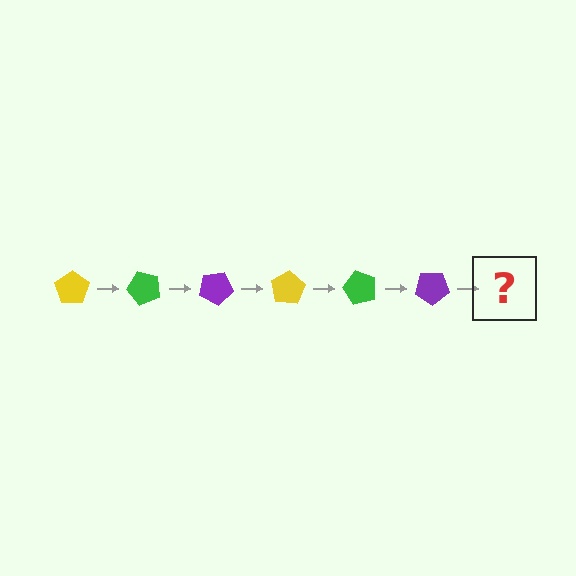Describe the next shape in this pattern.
It should be a yellow pentagon, rotated 300 degrees from the start.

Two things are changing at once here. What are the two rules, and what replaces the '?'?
The two rules are that it rotates 50 degrees each step and the color cycles through yellow, green, and purple. The '?' should be a yellow pentagon, rotated 300 degrees from the start.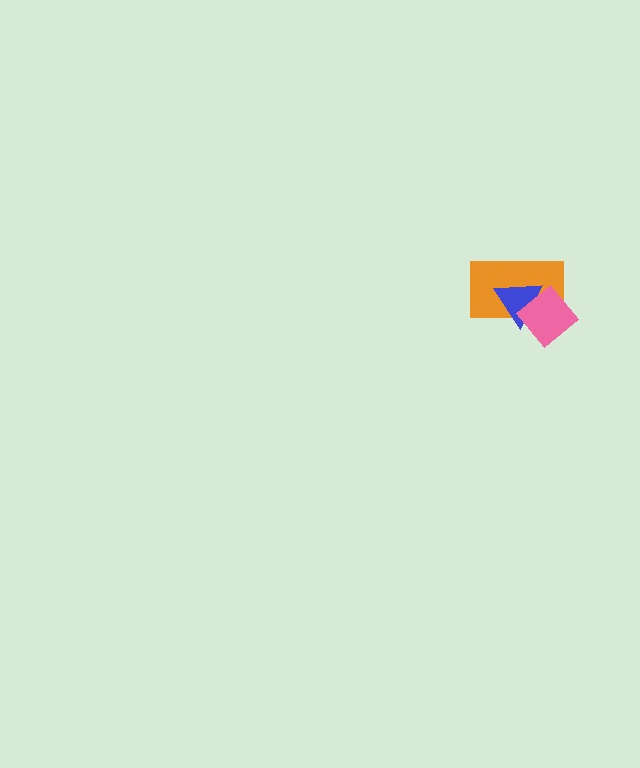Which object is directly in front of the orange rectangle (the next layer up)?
The blue triangle is directly in front of the orange rectangle.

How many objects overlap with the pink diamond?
2 objects overlap with the pink diamond.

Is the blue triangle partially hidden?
Yes, it is partially covered by another shape.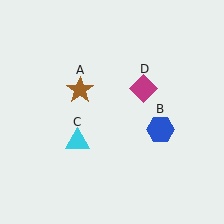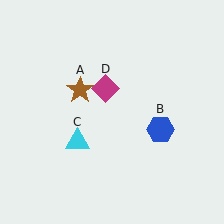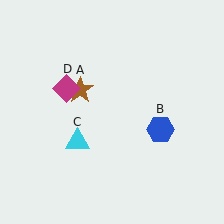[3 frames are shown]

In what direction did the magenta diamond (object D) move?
The magenta diamond (object D) moved left.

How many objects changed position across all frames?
1 object changed position: magenta diamond (object D).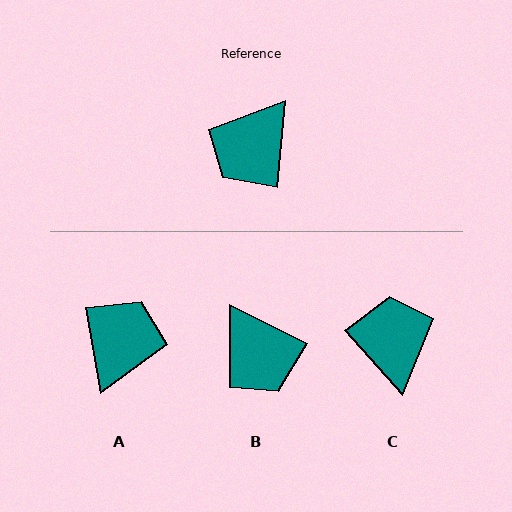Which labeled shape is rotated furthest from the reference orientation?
A, about 164 degrees away.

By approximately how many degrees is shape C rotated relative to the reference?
Approximately 133 degrees clockwise.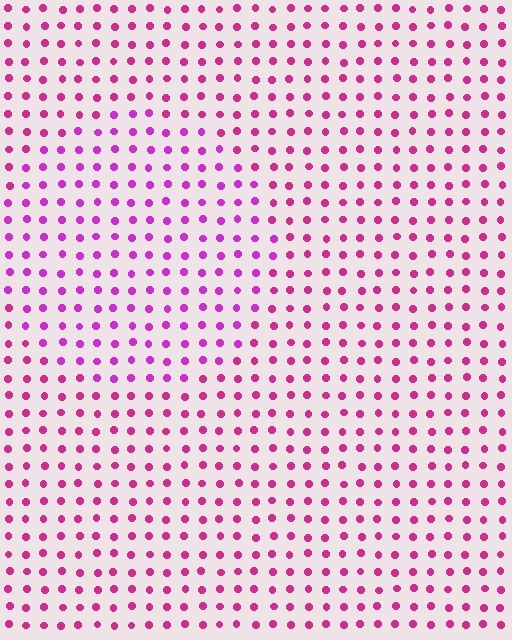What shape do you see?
I see a circle.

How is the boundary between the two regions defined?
The boundary is defined purely by a slight shift in hue (about 25 degrees). Spacing, size, and orientation are identical on both sides.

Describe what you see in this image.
The image is filled with small magenta elements in a uniform arrangement. A circle-shaped region is visible where the elements are tinted to a slightly different hue, forming a subtle color boundary.